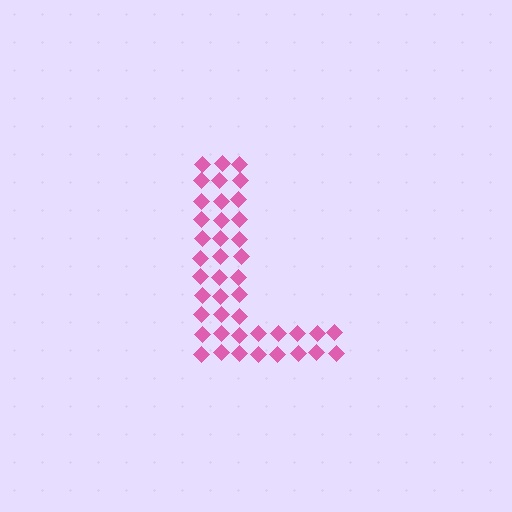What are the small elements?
The small elements are diamonds.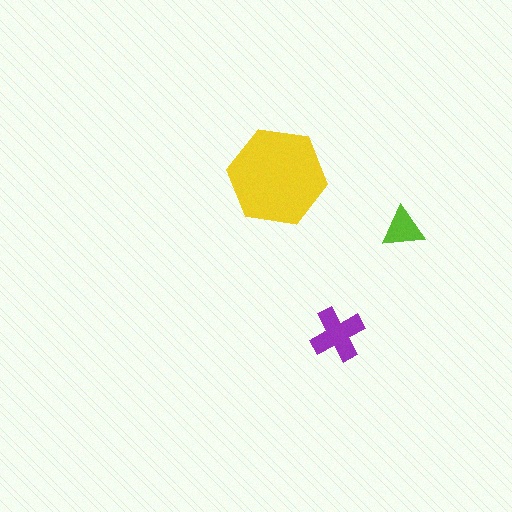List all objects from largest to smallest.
The yellow hexagon, the purple cross, the lime triangle.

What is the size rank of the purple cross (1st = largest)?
2nd.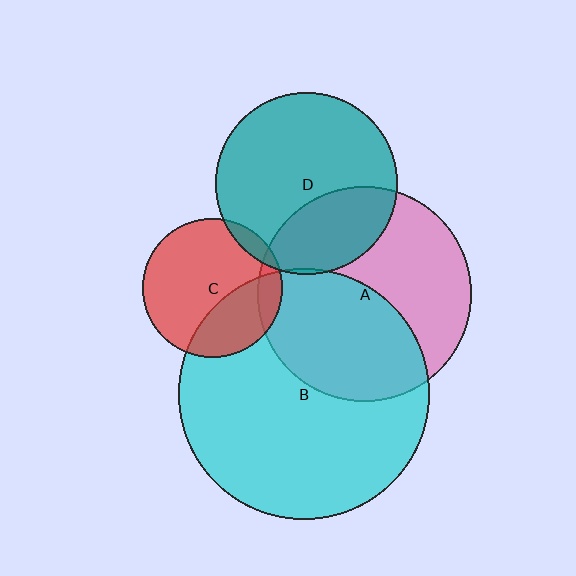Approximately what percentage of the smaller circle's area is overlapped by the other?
Approximately 30%.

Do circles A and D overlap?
Yes.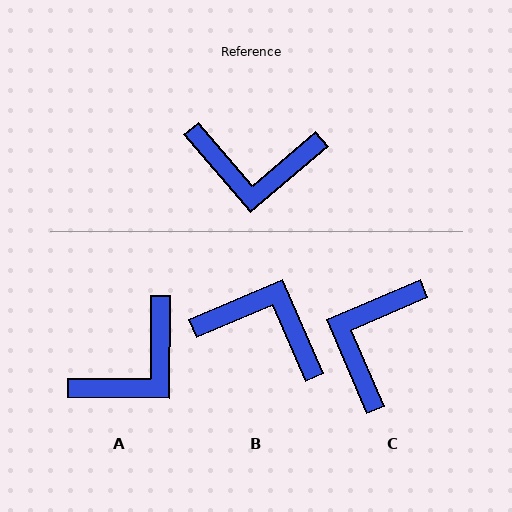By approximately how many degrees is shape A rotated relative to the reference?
Approximately 49 degrees counter-clockwise.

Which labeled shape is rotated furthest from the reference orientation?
B, about 163 degrees away.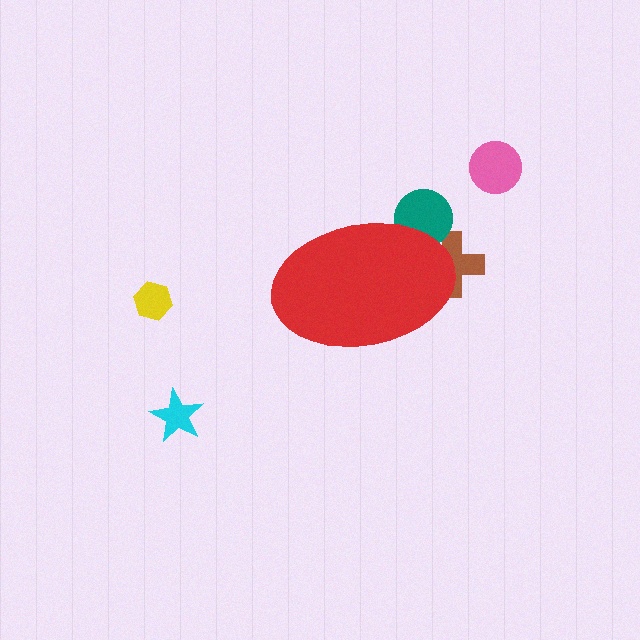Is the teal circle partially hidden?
Yes, the teal circle is partially hidden behind the red ellipse.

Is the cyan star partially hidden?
No, the cyan star is fully visible.